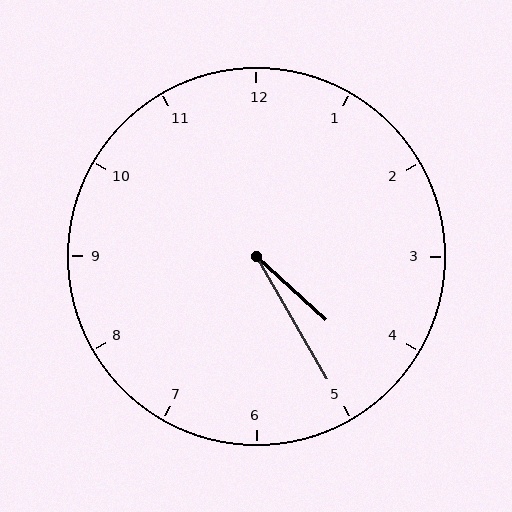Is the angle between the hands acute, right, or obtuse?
It is acute.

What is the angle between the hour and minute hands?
Approximately 18 degrees.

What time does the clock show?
4:25.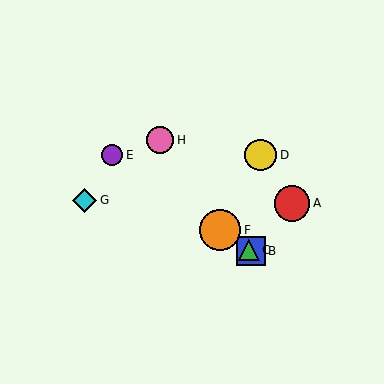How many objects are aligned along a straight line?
4 objects (B, C, E, F) are aligned along a straight line.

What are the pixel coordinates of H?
Object H is at (160, 140).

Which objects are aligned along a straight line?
Objects B, C, E, F are aligned along a straight line.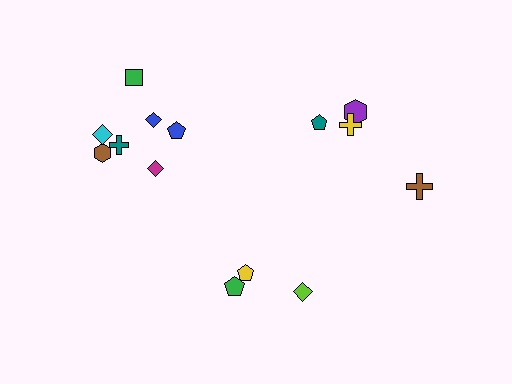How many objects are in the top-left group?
There are 7 objects.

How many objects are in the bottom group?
There are 3 objects.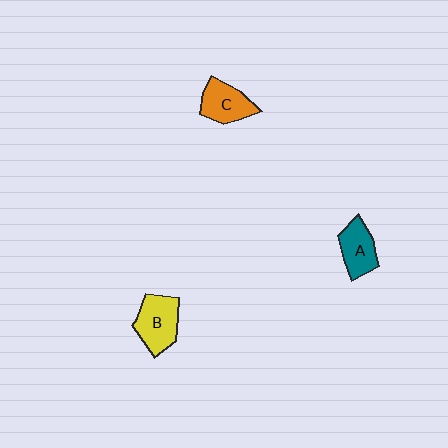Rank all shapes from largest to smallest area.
From largest to smallest: B (yellow), C (orange), A (teal).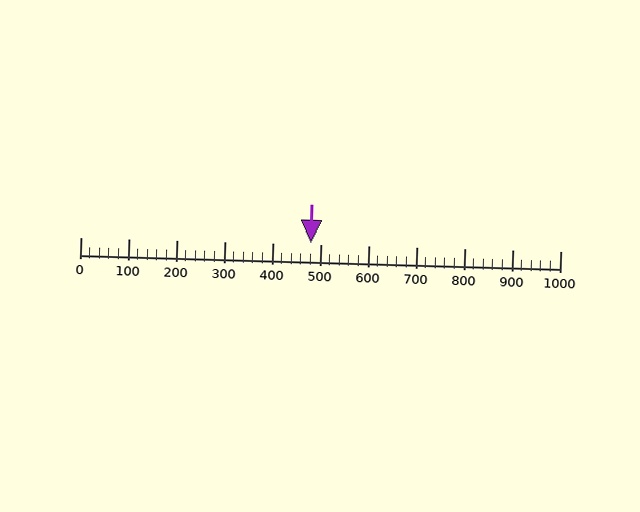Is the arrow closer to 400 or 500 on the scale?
The arrow is closer to 500.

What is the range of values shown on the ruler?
The ruler shows values from 0 to 1000.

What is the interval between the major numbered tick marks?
The major tick marks are spaced 100 units apart.